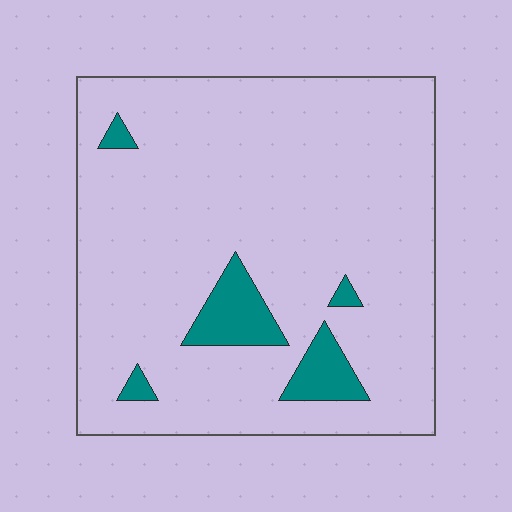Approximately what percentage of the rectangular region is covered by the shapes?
Approximately 10%.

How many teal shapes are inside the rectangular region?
5.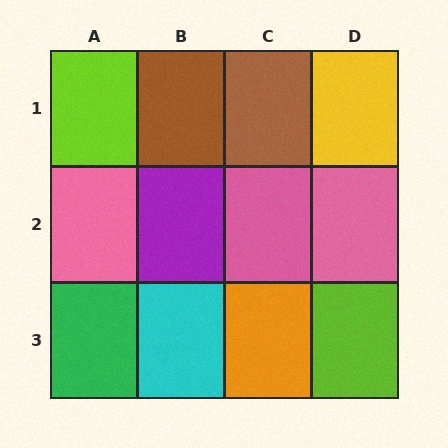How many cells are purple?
1 cell is purple.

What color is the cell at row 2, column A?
Pink.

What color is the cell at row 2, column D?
Pink.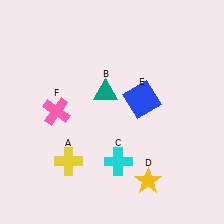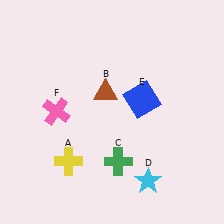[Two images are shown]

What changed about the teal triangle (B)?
In Image 1, B is teal. In Image 2, it changed to brown.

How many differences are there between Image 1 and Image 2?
There are 3 differences between the two images.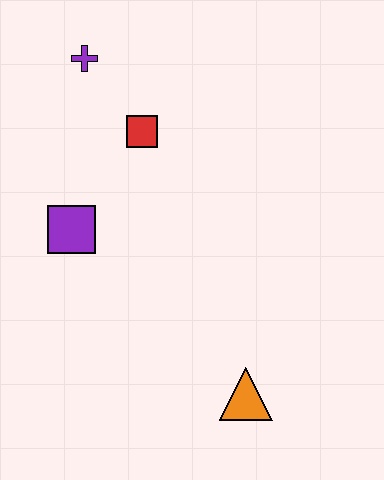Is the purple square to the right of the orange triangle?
No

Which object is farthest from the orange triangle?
The purple cross is farthest from the orange triangle.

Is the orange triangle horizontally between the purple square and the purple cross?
No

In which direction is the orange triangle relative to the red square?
The orange triangle is below the red square.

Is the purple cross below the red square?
No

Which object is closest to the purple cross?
The red square is closest to the purple cross.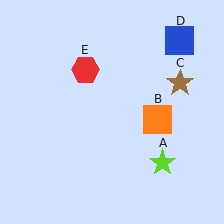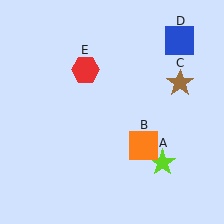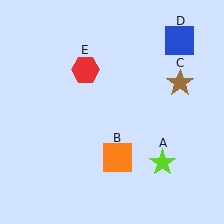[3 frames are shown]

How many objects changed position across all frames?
1 object changed position: orange square (object B).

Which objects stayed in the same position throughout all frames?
Lime star (object A) and brown star (object C) and blue square (object D) and red hexagon (object E) remained stationary.